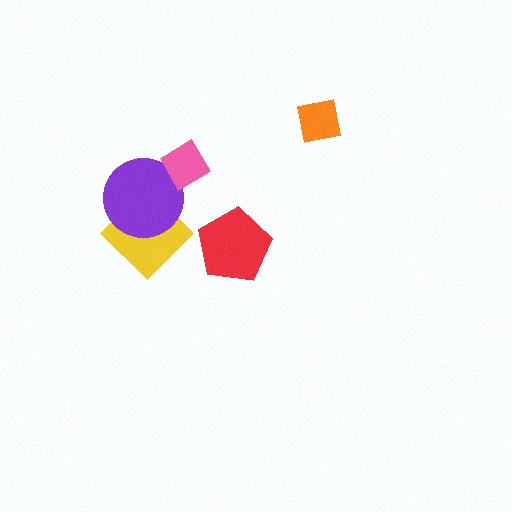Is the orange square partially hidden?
No, no other shape covers it.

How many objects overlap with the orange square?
0 objects overlap with the orange square.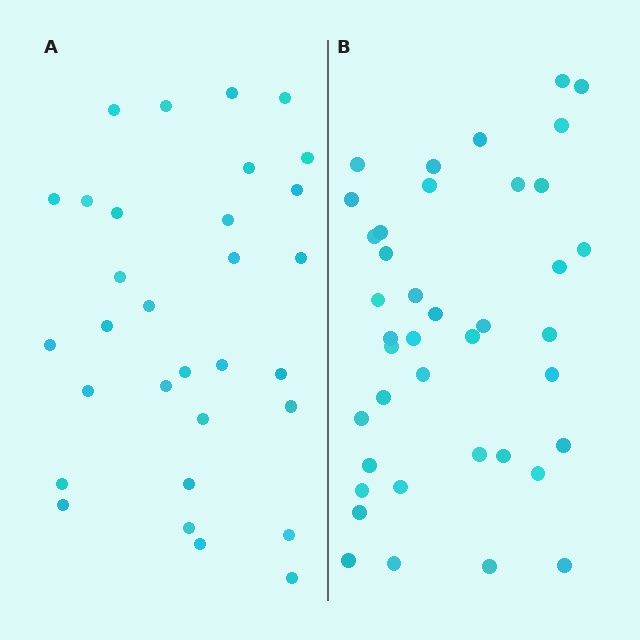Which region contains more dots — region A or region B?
Region B (the right region) has more dots.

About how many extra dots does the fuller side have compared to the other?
Region B has roughly 8 or so more dots than region A.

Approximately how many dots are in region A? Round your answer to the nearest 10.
About 30 dots. (The exact count is 31, which rounds to 30.)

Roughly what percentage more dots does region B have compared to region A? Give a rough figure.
About 30% more.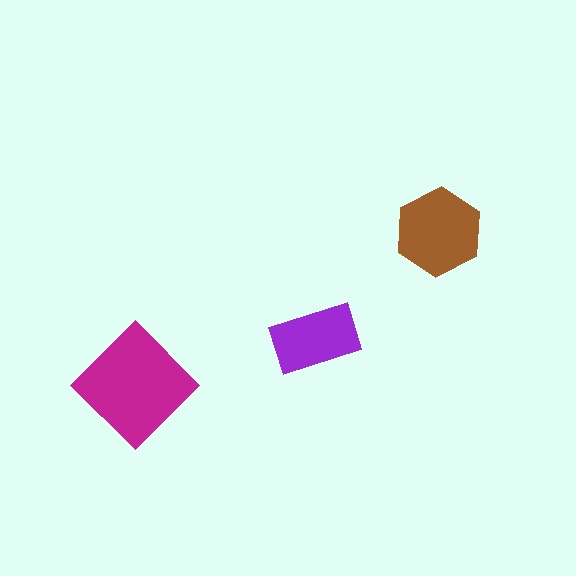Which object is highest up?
The brown hexagon is topmost.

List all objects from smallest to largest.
The purple rectangle, the brown hexagon, the magenta diamond.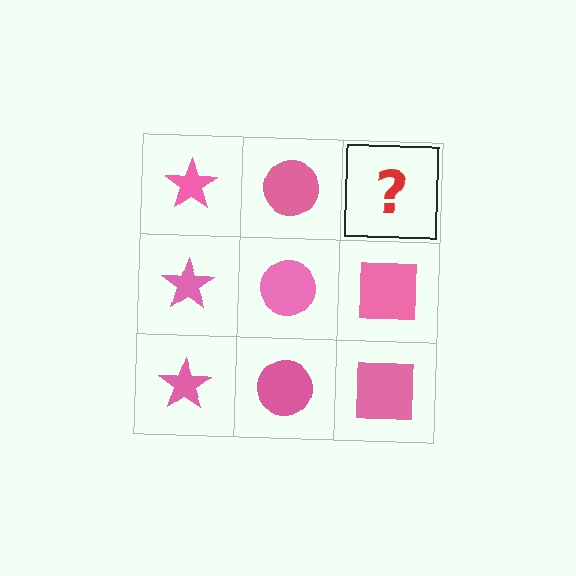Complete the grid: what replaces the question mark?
The question mark should be replaced with a pink square.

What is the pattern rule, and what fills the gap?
The rule is that each column has a consistent shape. The gap should be filled with a pink square.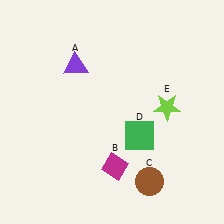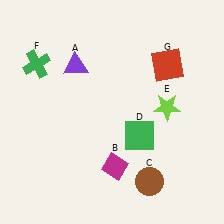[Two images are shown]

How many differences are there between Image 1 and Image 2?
There are 2 differences between the two images.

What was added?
A green cross (F), a red square (G) were added in Image 2.